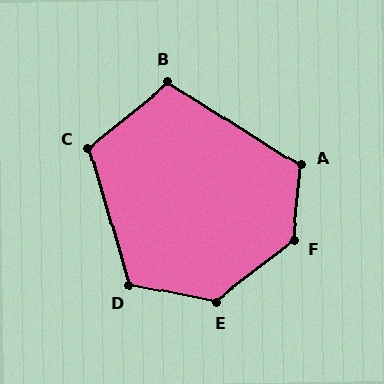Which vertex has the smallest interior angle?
B, at approximately 108 degrees.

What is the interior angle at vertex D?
Approximately 117 degrees (obtuse).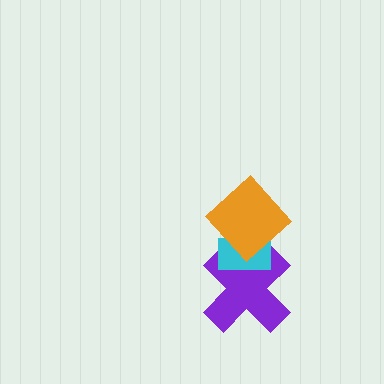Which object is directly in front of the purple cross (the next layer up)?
The cyan rectangle is directly in front of the purple cross.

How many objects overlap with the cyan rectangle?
2 objects overlap with the cyan rectangle.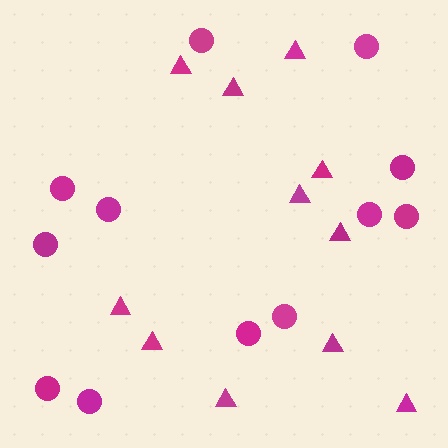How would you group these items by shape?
There are 2 groups: one group of triangles (11) and one group of circles (12).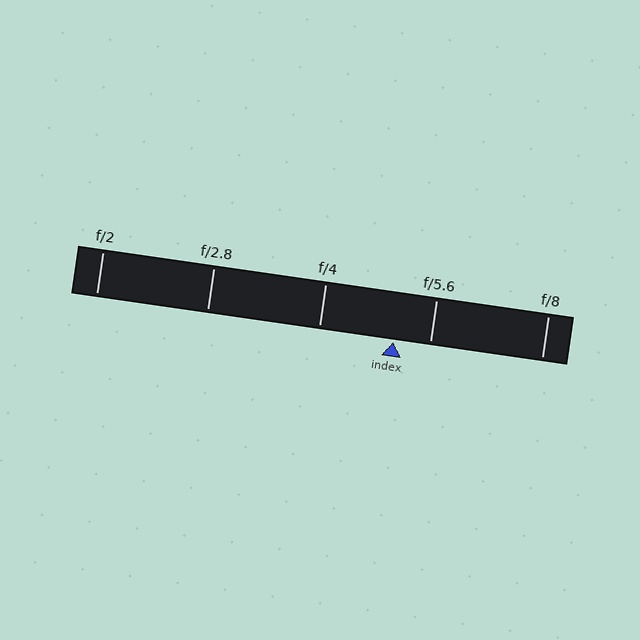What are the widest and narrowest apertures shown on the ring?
The widest aperture shown is f/2 and the narrowest is f/8.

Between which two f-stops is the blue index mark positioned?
The index mark is between f/4 and f/5.6.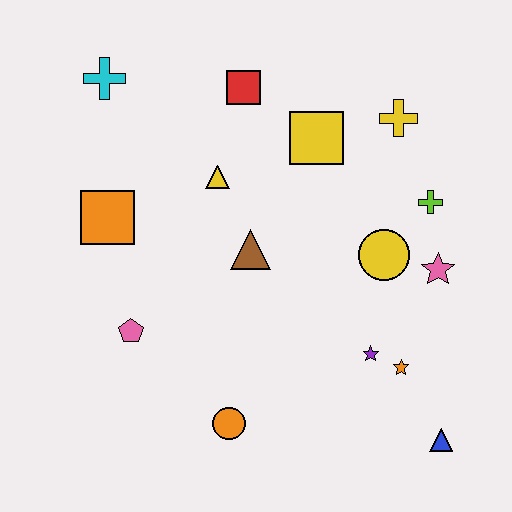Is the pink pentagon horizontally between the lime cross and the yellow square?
No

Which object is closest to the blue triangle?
The orange star is closest to the blue triangle.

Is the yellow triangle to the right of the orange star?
No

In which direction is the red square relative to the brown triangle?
The red square is above the brown triangle.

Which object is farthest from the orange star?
The cyan cross is farthest from the orange star.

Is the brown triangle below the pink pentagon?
No